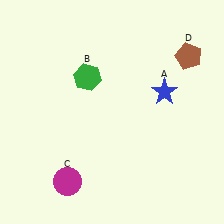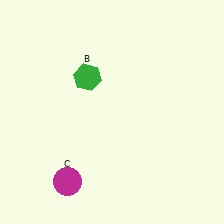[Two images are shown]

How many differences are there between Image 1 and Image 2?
There are 2 differences between the two images.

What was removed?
The blue star (A), the brown pentagon (D) were removed in Image 2.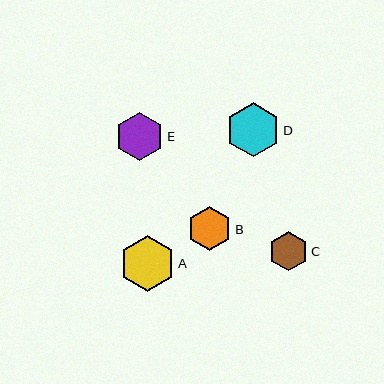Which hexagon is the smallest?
Hexagon C is the smallest with a size of approximately 39 pixels.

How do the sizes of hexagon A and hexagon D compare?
Hexagon A and hexagon D are approximately the same size.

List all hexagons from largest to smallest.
From largest to smallest: A, D, E, B, C.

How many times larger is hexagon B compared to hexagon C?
Hexagon B is approximately 1.1 times the size of hexagon C.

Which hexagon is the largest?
Hexagon A is the largest with a size of approximately 55 pixels.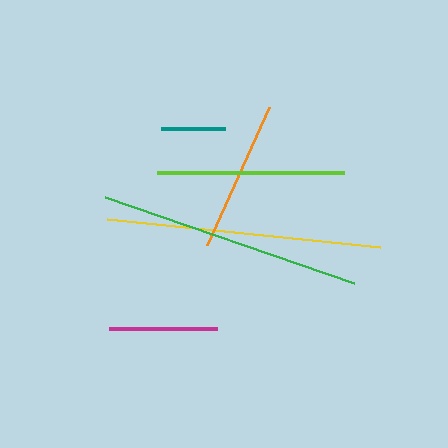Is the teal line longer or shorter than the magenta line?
The magenta line is longer than the teal line.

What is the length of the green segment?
The green segment is approximately 263 pixels long.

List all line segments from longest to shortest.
From longest to shortest: yellow, green, lime, orange, magenta, teal.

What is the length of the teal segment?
The teal segment is approximately 64 pixels long.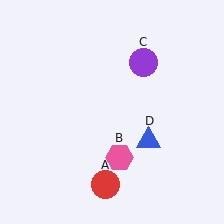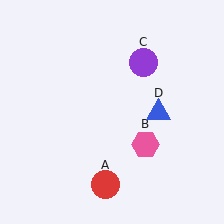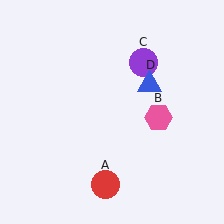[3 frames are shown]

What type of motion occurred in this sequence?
The pink hexagon (object B), blue triangle (object D) rotated counterclockwise around the center of the scene.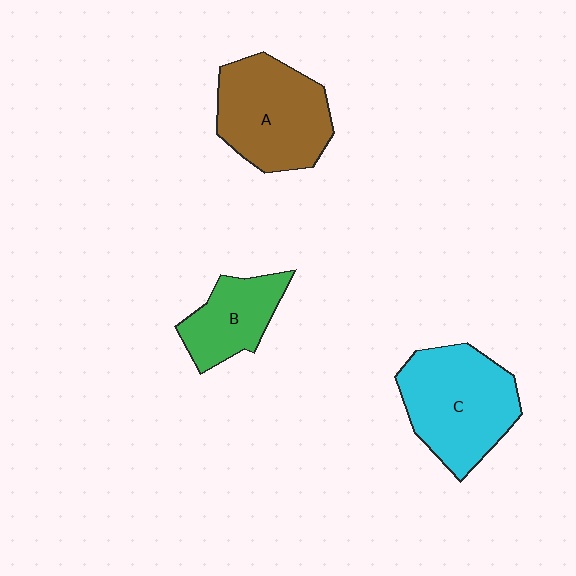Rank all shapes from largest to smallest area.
From largest to smallest: C (cyan), A (brown), B (green).